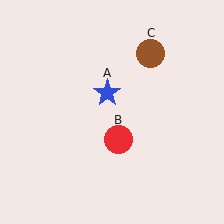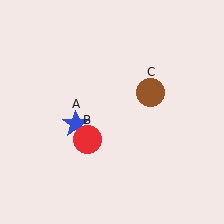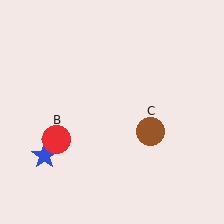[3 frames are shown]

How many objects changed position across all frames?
3 objects changed position: blue star (object A), red circle (object B), brown circle (object C).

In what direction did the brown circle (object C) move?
The brown circle (object C) moved down.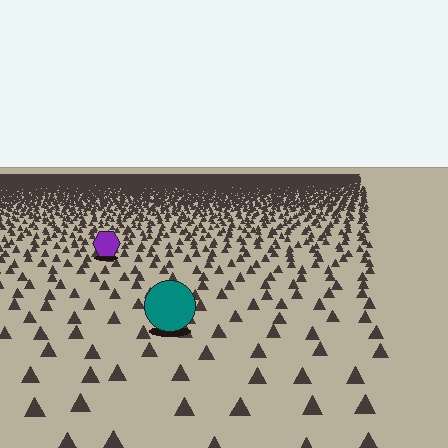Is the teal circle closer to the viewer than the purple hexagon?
Yes. The teal circle is closer — you can tell from the texture gradient: the ground texture is coarser near it.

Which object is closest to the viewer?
The teal circle is closest. The texture marks near it are larger and more spread out.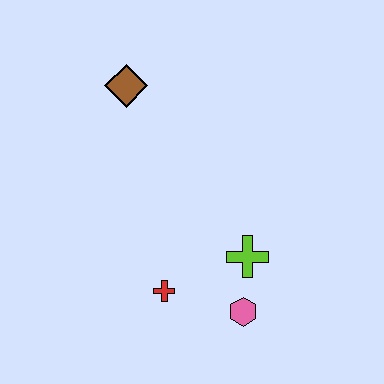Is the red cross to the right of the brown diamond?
Yes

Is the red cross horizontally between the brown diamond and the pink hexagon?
Yes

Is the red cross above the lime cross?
No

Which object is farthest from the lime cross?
The brown diamond is farthest from the lime cross.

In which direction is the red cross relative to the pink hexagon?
The red cross is to the left of the pink hexagon.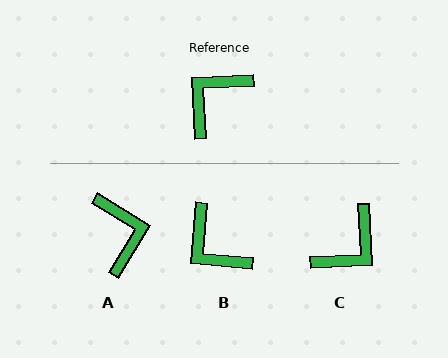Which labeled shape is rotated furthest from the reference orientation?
C, about 180 degrees away.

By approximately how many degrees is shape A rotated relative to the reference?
Approximately 124 degrees clockwise.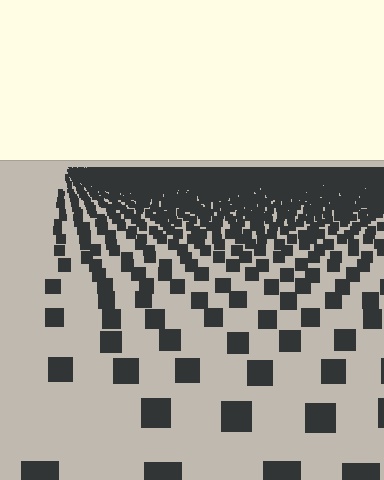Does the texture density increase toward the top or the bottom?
Density increases toward the top.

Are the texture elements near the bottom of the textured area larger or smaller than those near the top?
Larger. Near the bottom, elements are closer to the viewer and appear at a bigger on-screen size.